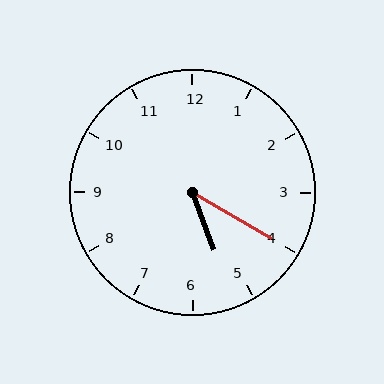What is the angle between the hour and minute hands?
Approximately 40 degrees.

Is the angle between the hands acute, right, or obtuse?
It is acute.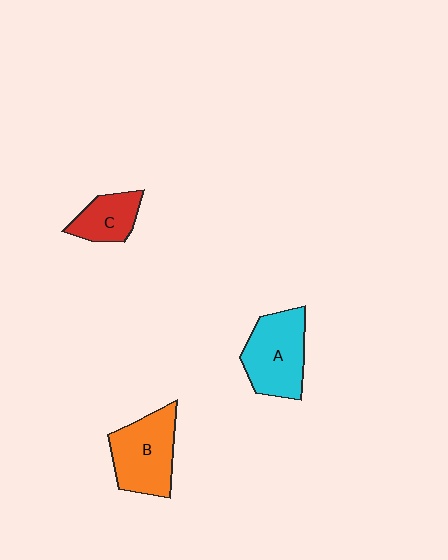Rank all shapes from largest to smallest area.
From largest to smallest: A (cyan), B (orange), C (red).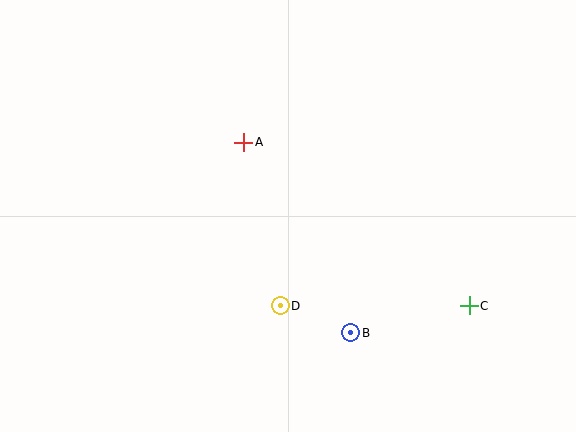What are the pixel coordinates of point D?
Point D is at (280, 306).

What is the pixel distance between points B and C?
The distance between B and C is 121 pixels.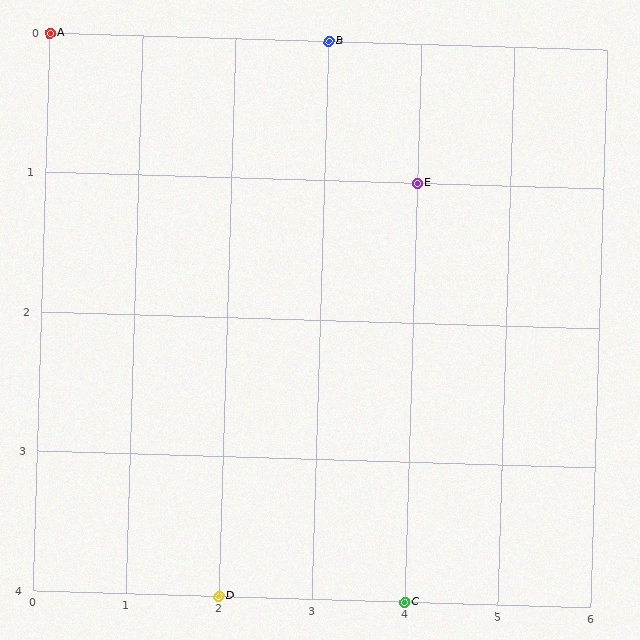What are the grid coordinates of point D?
Point D is at grid coordinates (2, 4).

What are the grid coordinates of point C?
Point C is at grid coordinates (4, 4).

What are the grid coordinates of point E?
Point E is at grid coordinates (4, 1).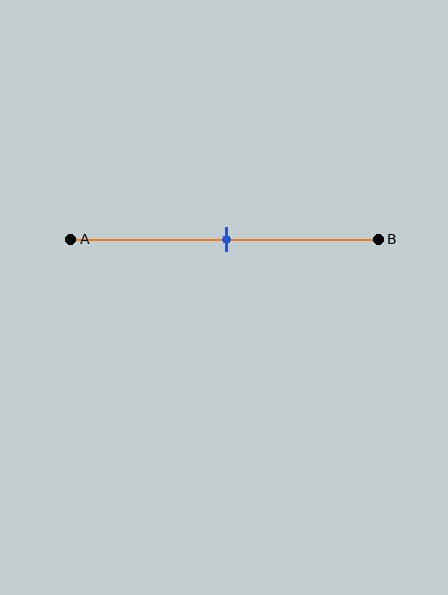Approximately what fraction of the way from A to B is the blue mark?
The blue mark is approximately 50% of the way from A to B.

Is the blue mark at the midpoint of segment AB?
Yes, the mark is approximately at the midpoint.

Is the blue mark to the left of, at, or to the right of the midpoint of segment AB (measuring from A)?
The blue mark is approximately at the midpoint of segment AB.